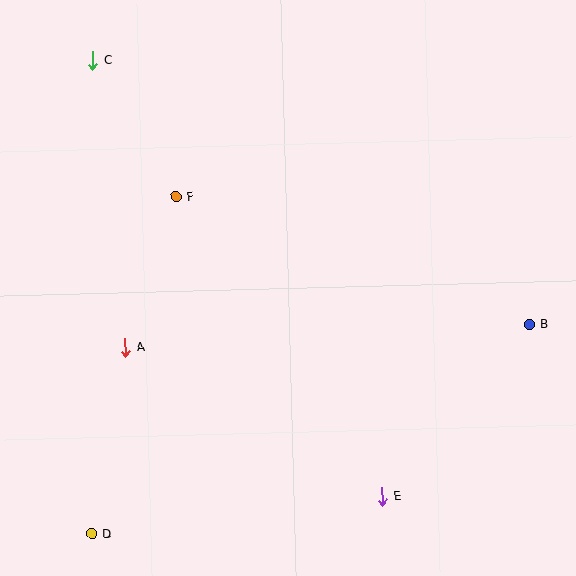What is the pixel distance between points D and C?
The distance between D and C is 473 pixels.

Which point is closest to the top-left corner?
Point C is closest to the top-left corner.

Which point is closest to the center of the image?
Point F at (176, 197) is closest to the center.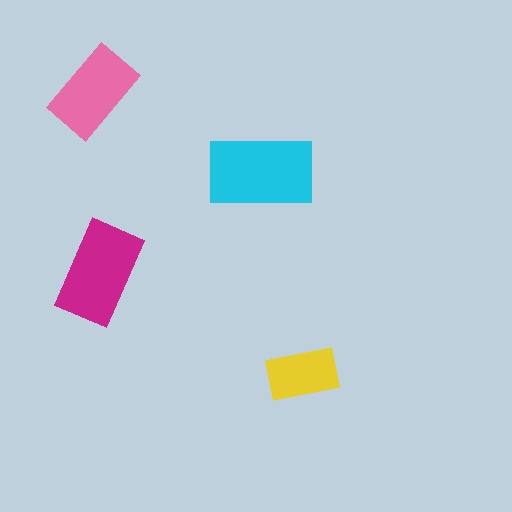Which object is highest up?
The pink rectangle is topmost.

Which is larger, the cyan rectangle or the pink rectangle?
The cyan one.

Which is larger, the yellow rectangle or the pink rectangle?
The pink one.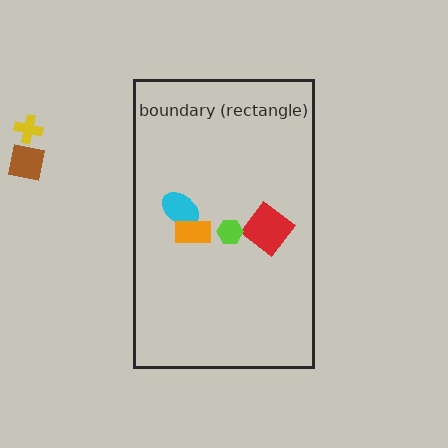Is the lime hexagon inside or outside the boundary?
Inside.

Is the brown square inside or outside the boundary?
Outside.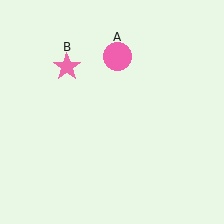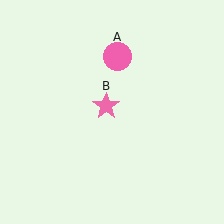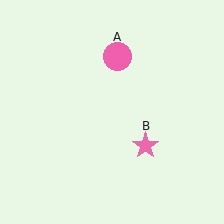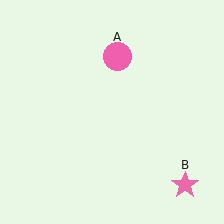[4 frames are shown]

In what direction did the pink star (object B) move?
The pink star (object B) moved down and to the right.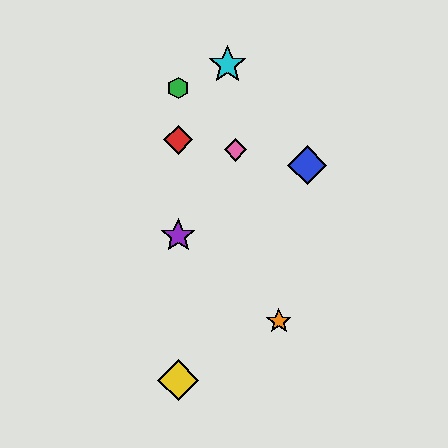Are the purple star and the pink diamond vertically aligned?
No, the purple star is at x≈178 and the pink diamond is at x≈236.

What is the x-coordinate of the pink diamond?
The pink diamond is at x≈236.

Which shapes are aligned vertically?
The red diamond, the green hexagon, the yellow diamond, the purple star are aligned vertically.